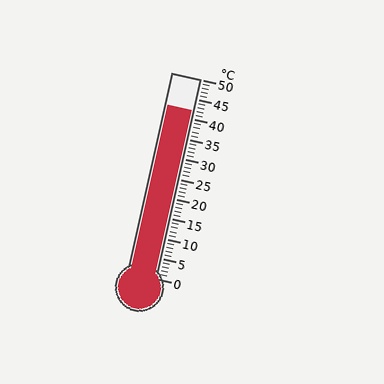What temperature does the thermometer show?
The thermometer shows approximately 42°C.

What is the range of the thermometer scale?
The thermometer scale ranges from 0°C to 50°C.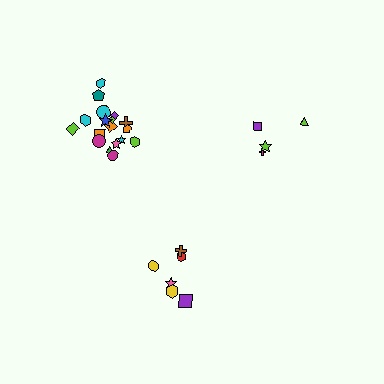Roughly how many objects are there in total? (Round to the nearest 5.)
Roughly 30 objects in total.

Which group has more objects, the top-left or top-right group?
The top-left group.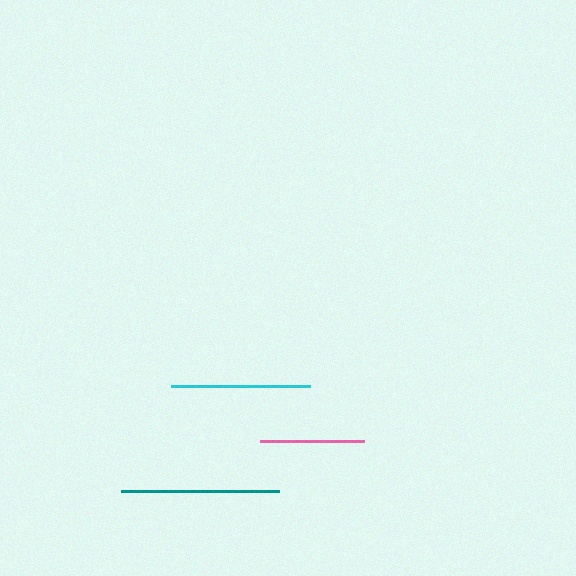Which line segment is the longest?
The teal line is the longest at approximately 158 pixels.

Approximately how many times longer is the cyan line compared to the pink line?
The cyan line is approximately 1.3 times the length of the pink line.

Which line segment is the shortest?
The pink line is the shortest at approximately 104 pixels.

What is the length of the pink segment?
The pink segment is approximately 104 pixels long.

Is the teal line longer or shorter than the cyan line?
The teal line is longer than the cyan line.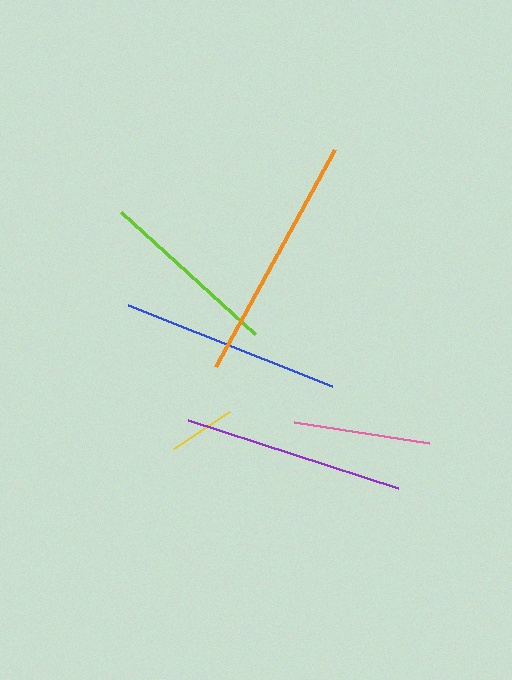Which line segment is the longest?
The orange line is the longest at approximately 247 pixels.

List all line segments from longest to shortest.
From longest to shortest: orange, purple, blue, lime, pink, yellow.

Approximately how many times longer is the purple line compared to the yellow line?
The purple line is approximately 3.3 times the length of the yellow line.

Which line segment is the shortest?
The yellow line is the shortest at approximately 67 pixels.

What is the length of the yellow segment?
The yellow segment is approximately 67 pixels long.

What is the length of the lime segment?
The lime segment is approximately 181 pixels long.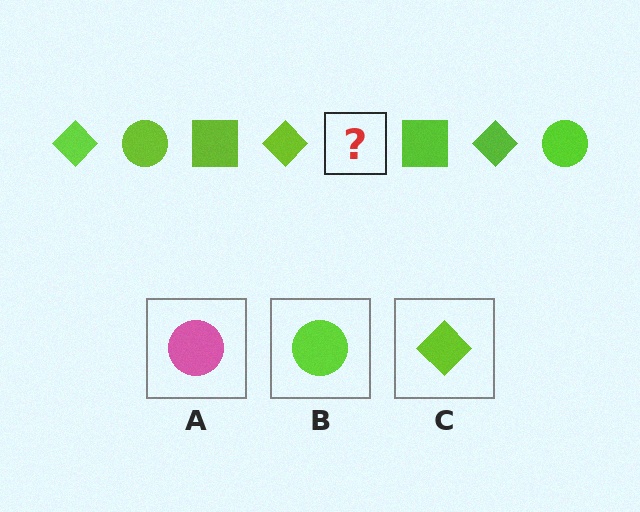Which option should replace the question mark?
Option B.